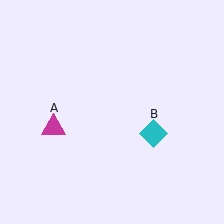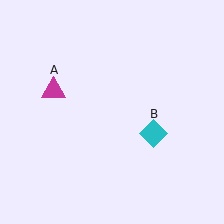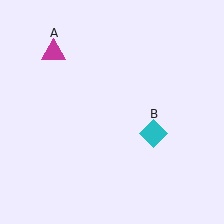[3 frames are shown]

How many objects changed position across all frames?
1 object changed position: magenta triangle (object A).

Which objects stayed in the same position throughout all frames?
Cyan diamond (object B) remained stationary.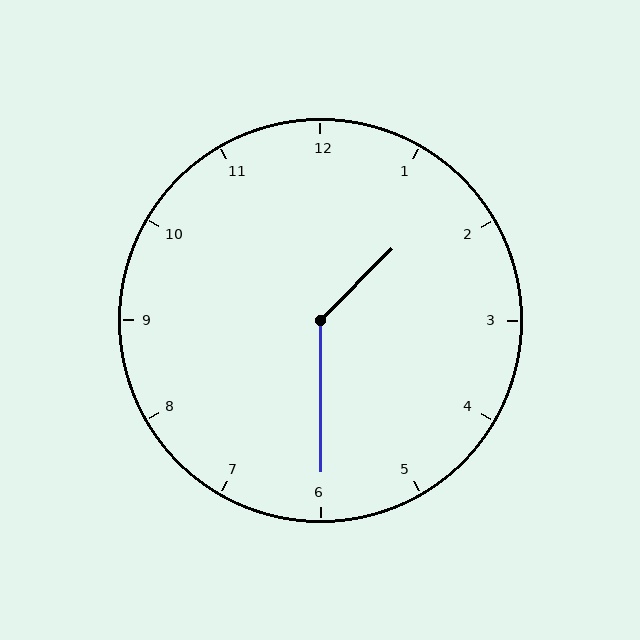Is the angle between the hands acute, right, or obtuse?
It is obtuse.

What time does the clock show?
1:30.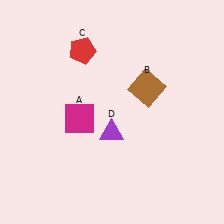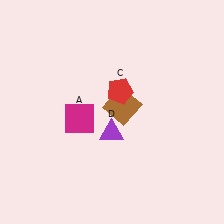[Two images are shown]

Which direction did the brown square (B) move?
The brown square (B) moved left.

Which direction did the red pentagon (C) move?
The red pentagon (C) moved down.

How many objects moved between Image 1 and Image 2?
2 objects moved between the two images.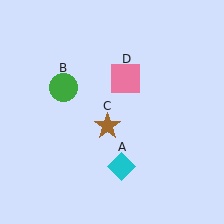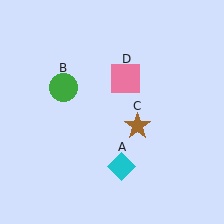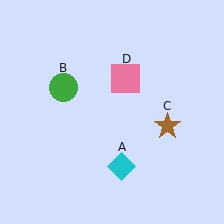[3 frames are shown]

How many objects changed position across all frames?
1 object changed position: brown star (object C).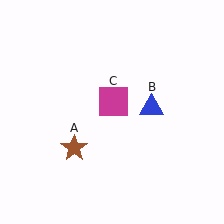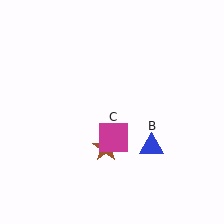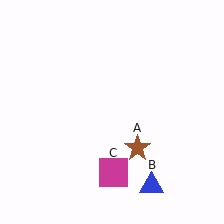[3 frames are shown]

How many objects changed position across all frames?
3 objects changed position: brown star (object A), blue triangle (object B), magenta square (object C).